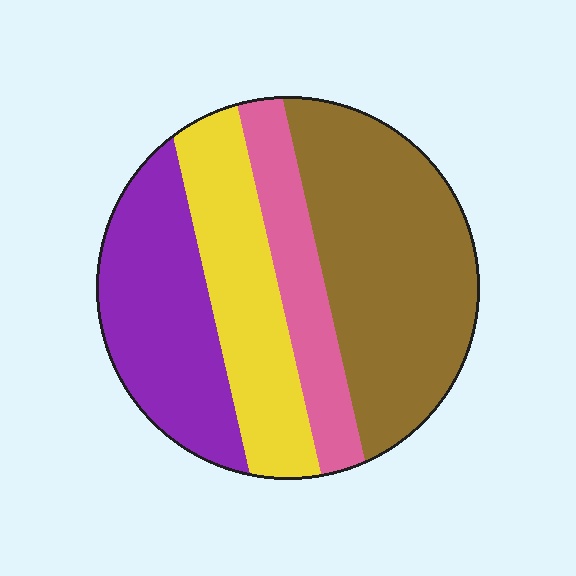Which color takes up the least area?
Pink, at roughly 15%.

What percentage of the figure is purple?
Purple covers 25% of the figure.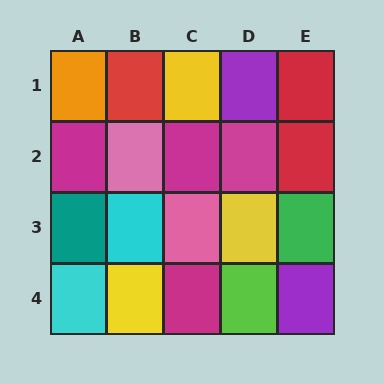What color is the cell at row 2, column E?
Red.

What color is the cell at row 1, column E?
Red.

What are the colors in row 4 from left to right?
Cyan, yellow, magenta, lime, purple.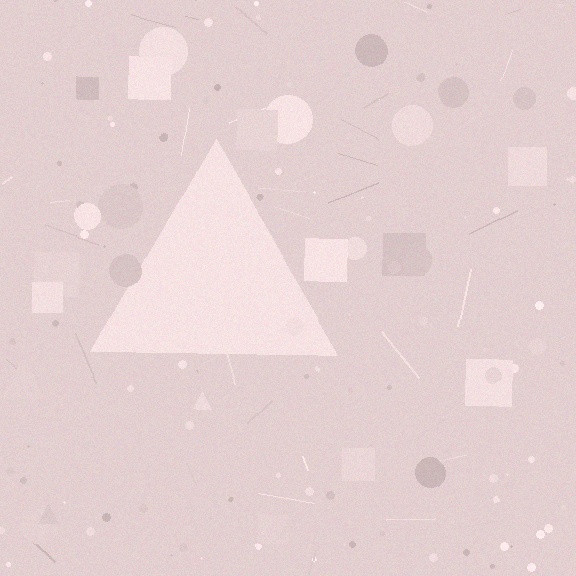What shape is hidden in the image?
A triangle is hidden in the image.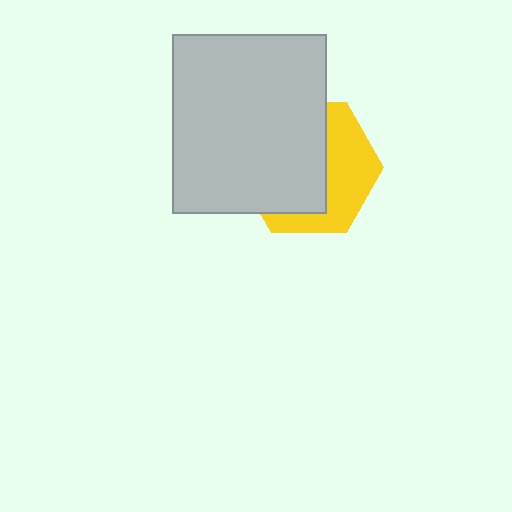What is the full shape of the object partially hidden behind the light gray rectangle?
The partially hidden object is a yellow hexagon.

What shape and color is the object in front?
The object in front is a light gray rectangle.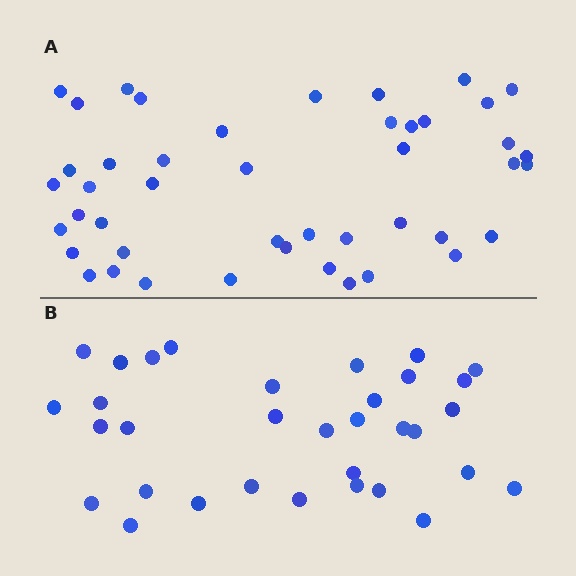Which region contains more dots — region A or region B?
Region A (the top region) has more dots.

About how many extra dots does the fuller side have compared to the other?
Region A has roughly 12 or so more dots than region B.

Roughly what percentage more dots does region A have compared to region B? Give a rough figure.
About 35% more.